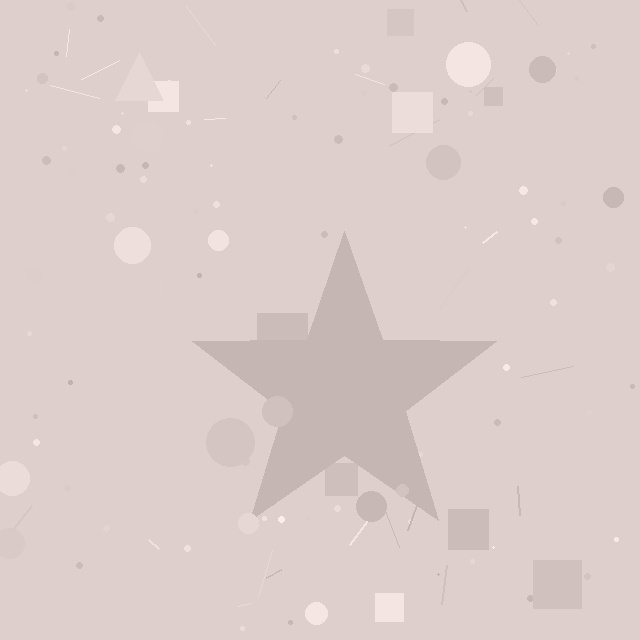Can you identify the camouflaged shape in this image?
The camouflaged shape is a star.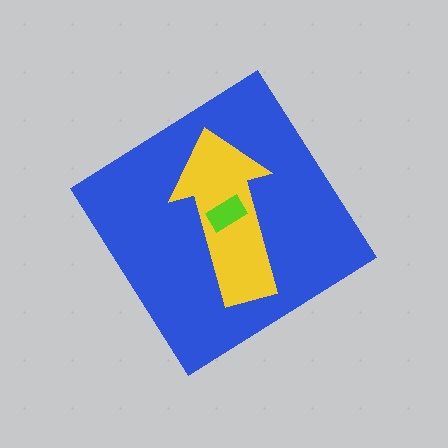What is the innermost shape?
The lime rectangle.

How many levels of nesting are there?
3.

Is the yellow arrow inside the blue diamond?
Yes.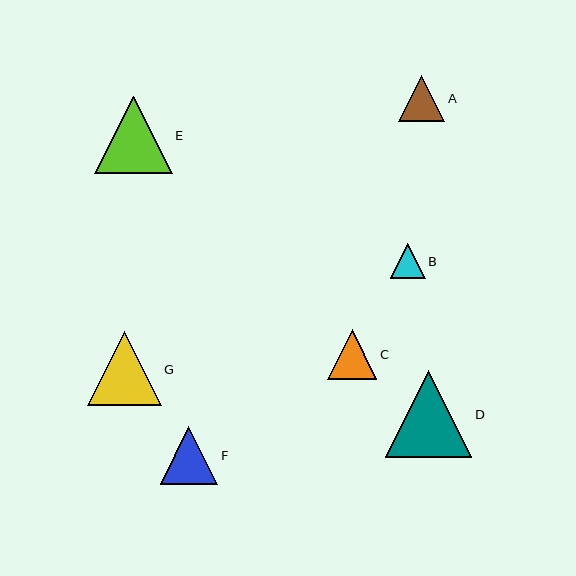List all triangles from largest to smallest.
From largest to smallest: D, E, G, F, C, A, B.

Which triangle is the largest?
Triangle D is the largest with a size of approximately 87 pixels.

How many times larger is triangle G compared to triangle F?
Triangle G is approximately 1.3 times the size of triangle F.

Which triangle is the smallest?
Triangle B is the smallest with a size of approximately 35 pixels.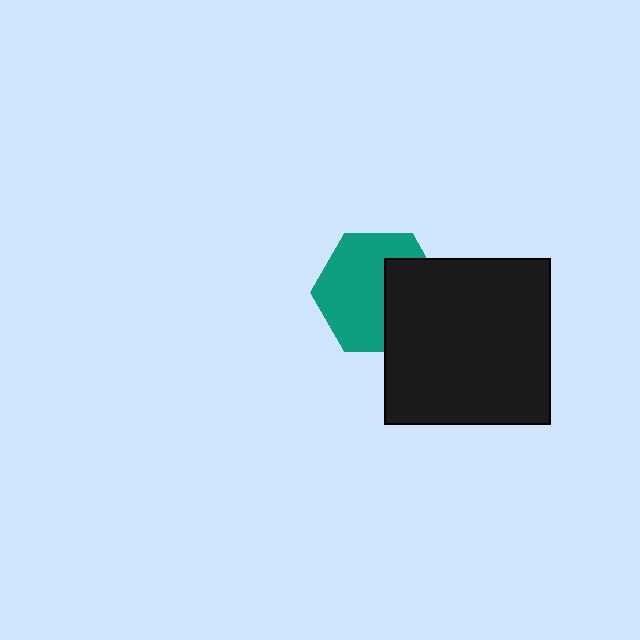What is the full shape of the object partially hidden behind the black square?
The partially hidden object is a teal hexagon.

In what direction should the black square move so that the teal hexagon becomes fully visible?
The black square should move right. That is the shortest direction to clear the overlap and leave the teal hexagon fully visible.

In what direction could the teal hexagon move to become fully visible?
The teal hexagon could move left. That would shift it out from behind the black square entirely.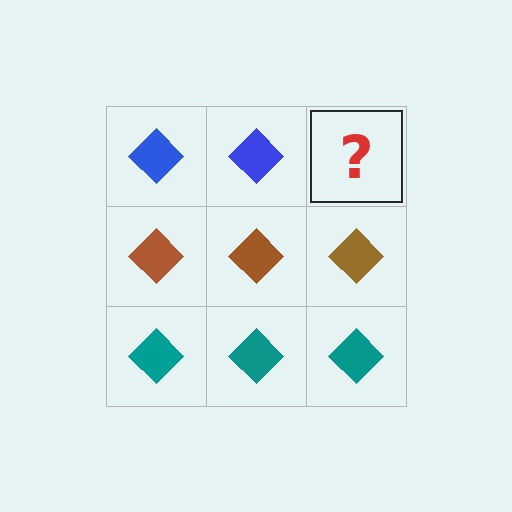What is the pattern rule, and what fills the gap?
The rule is that each row has a consistent color. The gap should be filled with a blue diamond.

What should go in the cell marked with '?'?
The missing cell should contain a blue diamond.